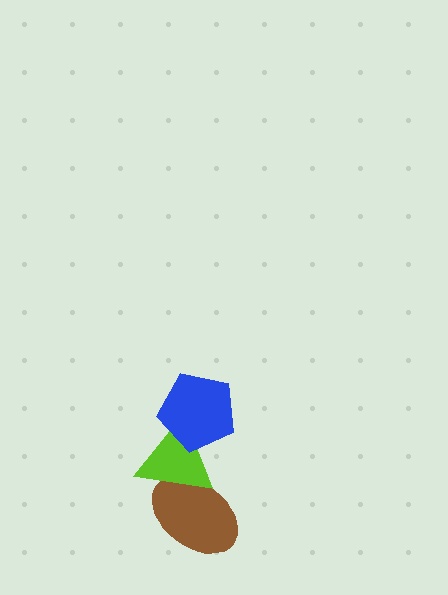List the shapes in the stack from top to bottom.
From top to bottom: the blue pentagon, the lime triangle, the brown ellipse.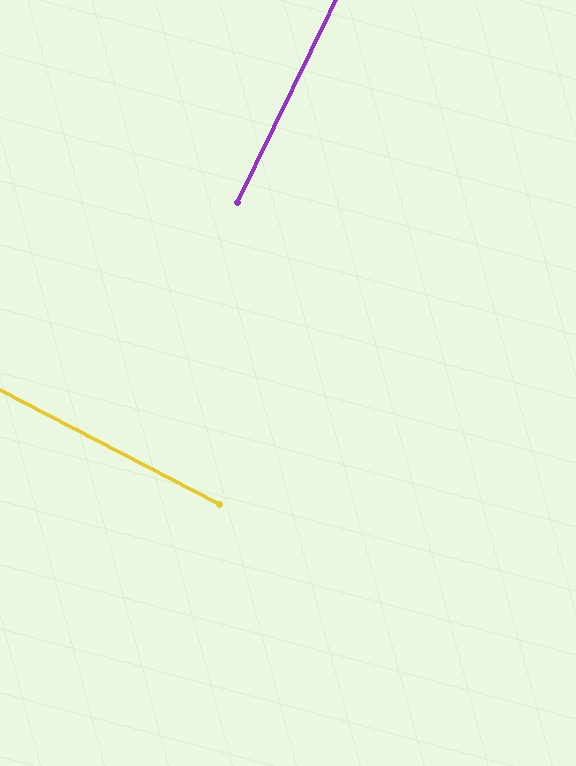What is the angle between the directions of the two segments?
Approximately 88 degrees.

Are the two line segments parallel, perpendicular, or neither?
Perpendicular — they meet at approximately 88°.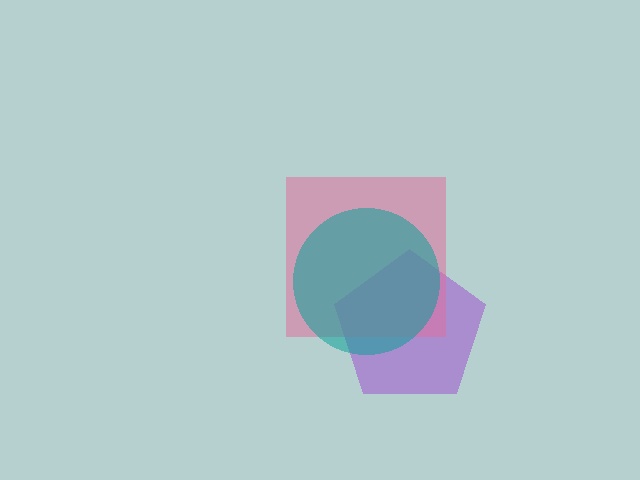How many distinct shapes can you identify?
There are 3 distinct shapes: a purple pentagon, a pink square, a teal circle.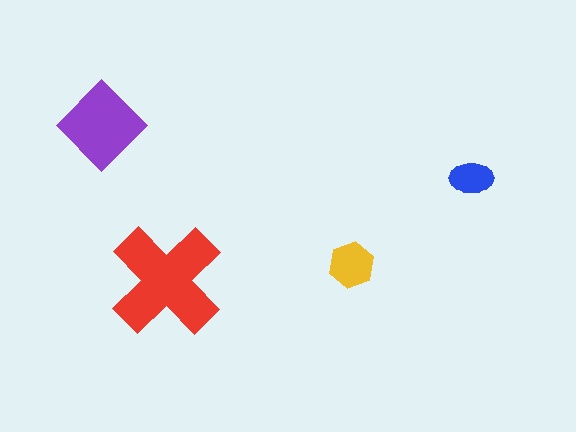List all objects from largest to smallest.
The red cross, the purple diamond, the yellow hexagon, the blue ellipse.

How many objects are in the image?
There are 4 objects in the image.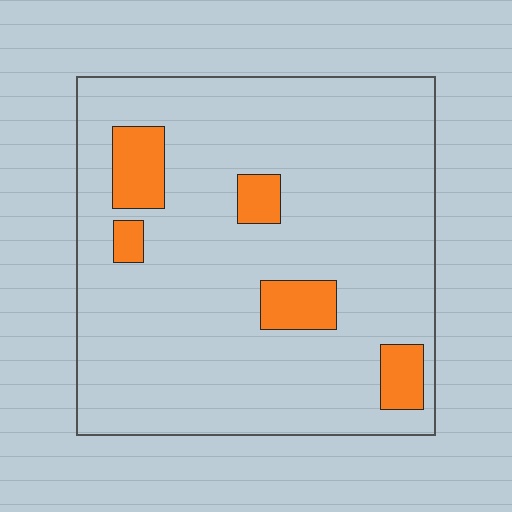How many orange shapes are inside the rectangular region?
5.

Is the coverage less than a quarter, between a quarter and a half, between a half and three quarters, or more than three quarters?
Less than a quarter.